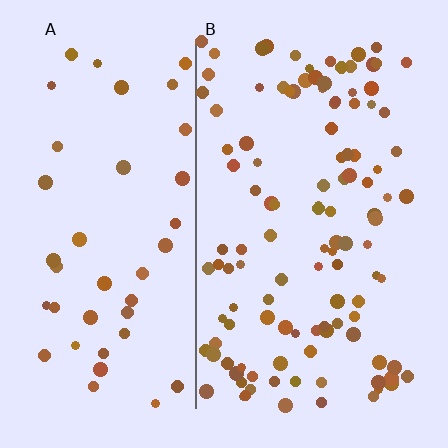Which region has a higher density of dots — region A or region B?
B (the right).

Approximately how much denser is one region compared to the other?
Approximately 2.7× — region B over region A.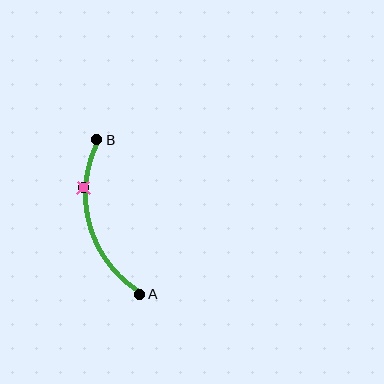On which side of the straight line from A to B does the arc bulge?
The arc bulges to the left of the straight line connecting A and B.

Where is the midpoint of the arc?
The arc midpoint is the point on the curve farthest from the straight line joining A and B. It sits to the left of that line.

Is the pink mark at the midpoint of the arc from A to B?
No. The pink mark lies on the arc but is closer to endpoint B. The arc midpoint would be at the point on the curve equidistant along the arc from both A and B.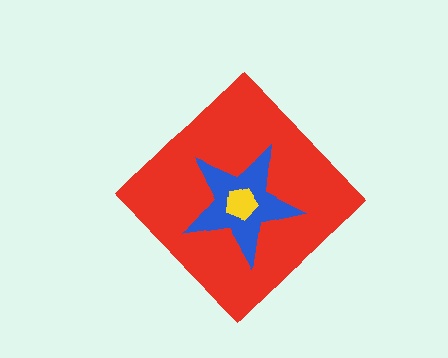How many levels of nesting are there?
3.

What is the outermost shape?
The red diamond.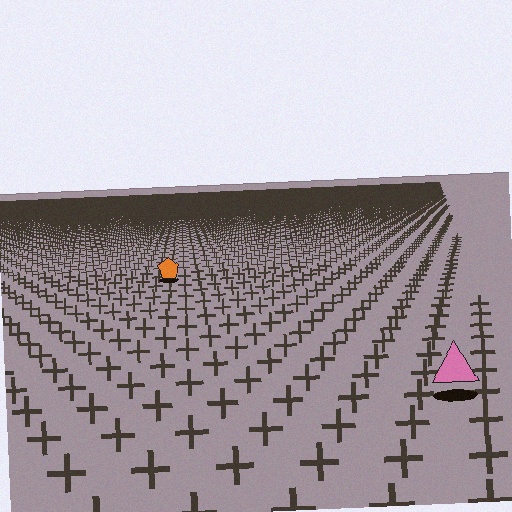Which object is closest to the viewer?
The pink triangle is closest. The texture marks near it are larger and more spread out.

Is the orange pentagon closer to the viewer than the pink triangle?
No. The pink triangle is closer — you can tell from the texture gradient: the ground texture is coarser near it.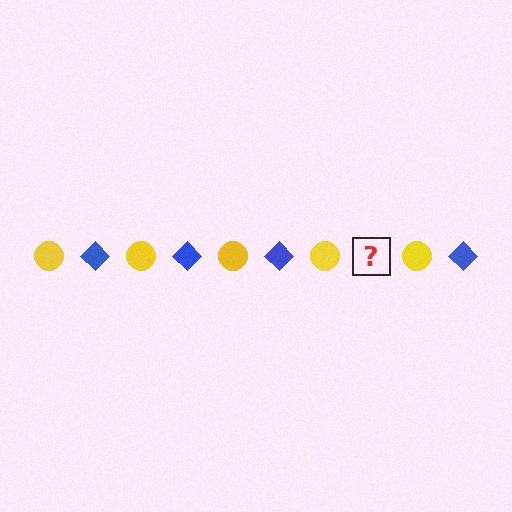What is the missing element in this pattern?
The missing element is a blue diamond.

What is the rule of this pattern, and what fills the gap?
The rule is that the pattern alternates between yellow circle and blue diamond. The gap should be filled with a blue diamond.